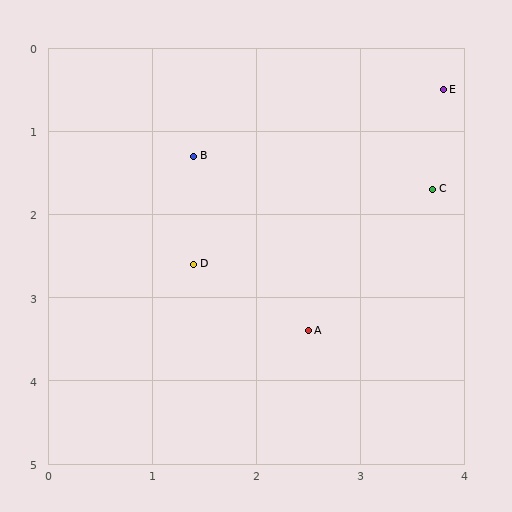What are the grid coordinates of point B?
Point B is at approximately (1.4, 1.3).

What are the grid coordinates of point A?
Point A is at approximately (2.5, 3.4).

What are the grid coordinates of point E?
Point E is at approximately (3.8, 0.5).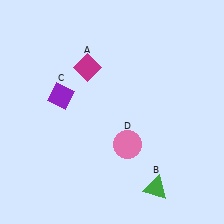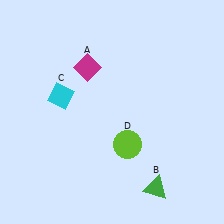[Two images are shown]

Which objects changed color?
C changed from purple to cyan. D changed from pink to lime.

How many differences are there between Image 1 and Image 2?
There are 2 differences between the two images.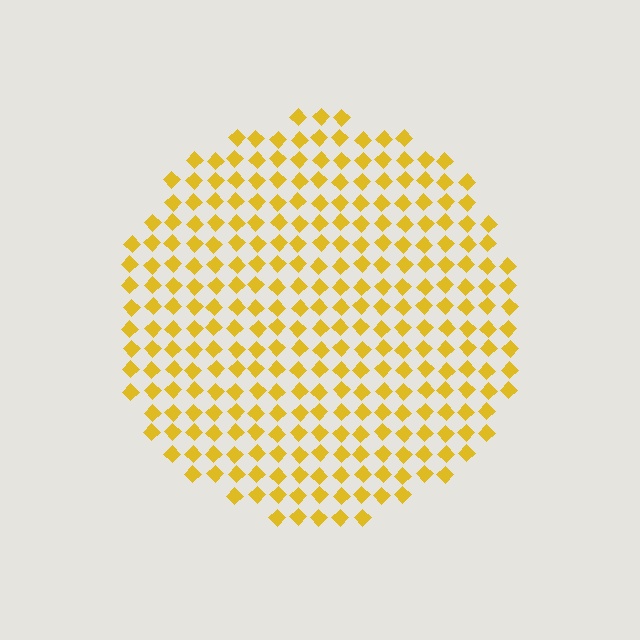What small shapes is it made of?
It is made of small diamonds.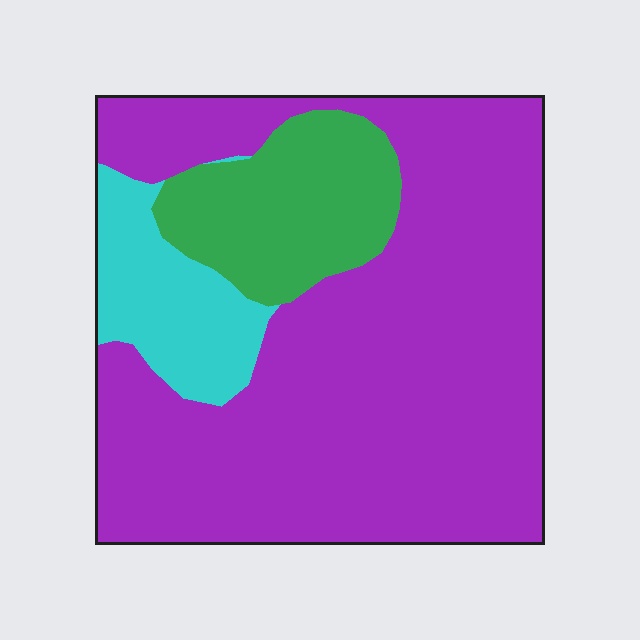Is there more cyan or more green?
Green.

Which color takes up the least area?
Cyan, at roughly 10%.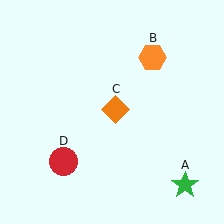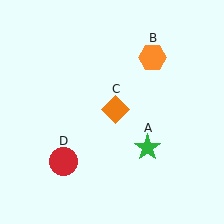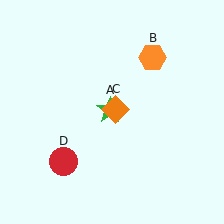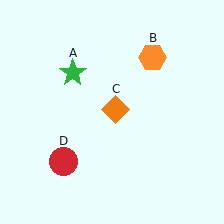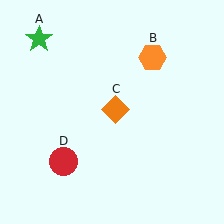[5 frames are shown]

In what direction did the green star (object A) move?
The green star (object A) moved up and to the left.